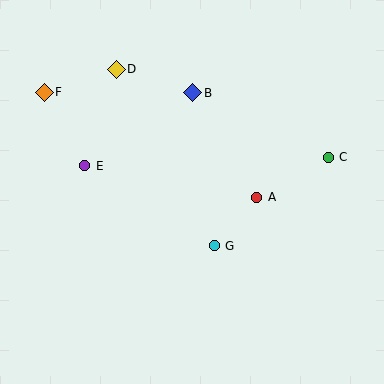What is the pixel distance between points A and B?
The distance between A and B is 123 pixels.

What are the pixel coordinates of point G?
Point G is at (214, 246).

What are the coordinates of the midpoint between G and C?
The midpoint between G and C is at (271, 201).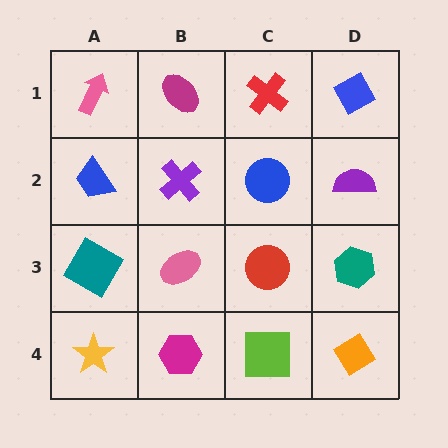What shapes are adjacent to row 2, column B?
A magenta ellipse (row 1, column B), a pink ellipse (row 3, column B), a blue trapezoid (row 2, column A), a blue circle (row 2, column C).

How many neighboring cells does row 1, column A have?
2.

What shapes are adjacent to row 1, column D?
A purple semicircle (row 2, column D), a red cross (row 1, column C).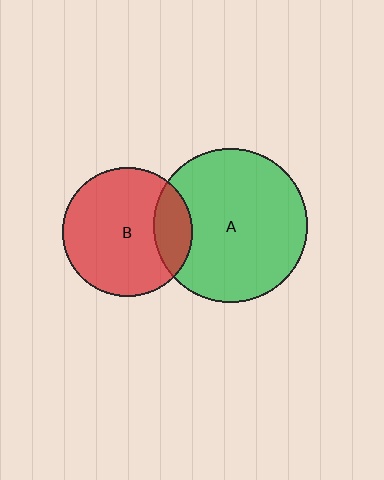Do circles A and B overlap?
Yes.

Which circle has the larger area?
Circle A (green).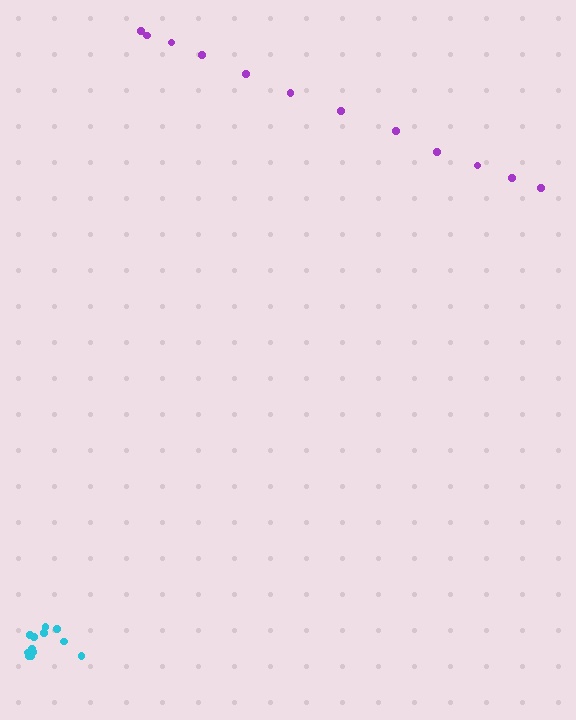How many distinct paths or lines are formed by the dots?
There are 2 distinct paths.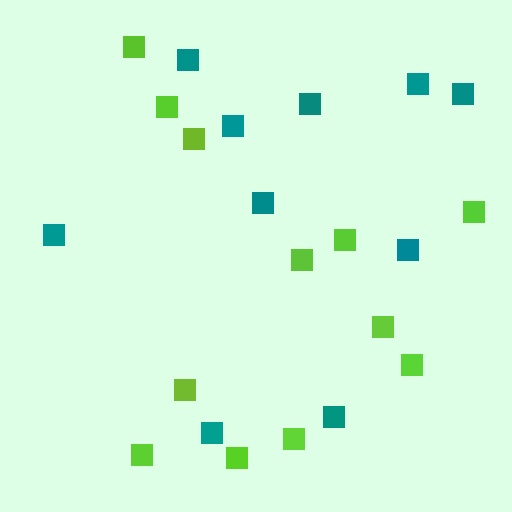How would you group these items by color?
There are 2 groups: one group of lime squares (12) and one group of teal squares (10).